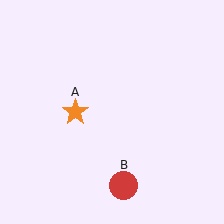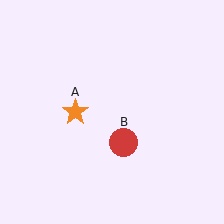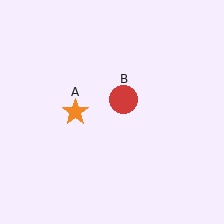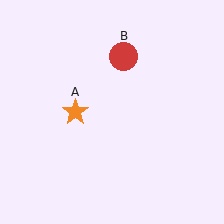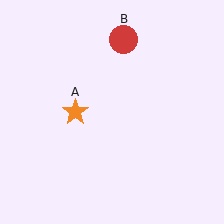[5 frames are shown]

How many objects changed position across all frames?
1 object changed position: red circle (object B).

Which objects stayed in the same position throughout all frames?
Orange star (object A) remained stationary.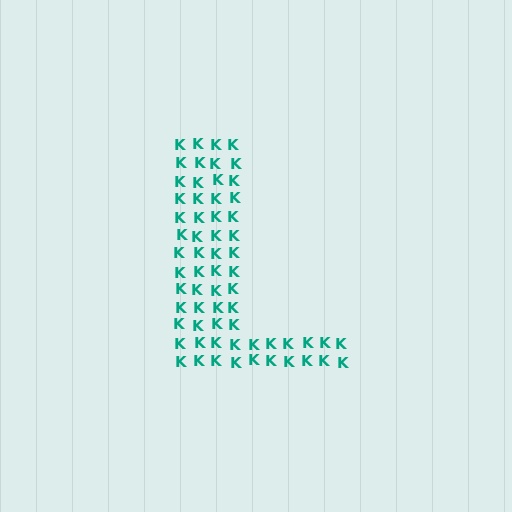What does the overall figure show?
The overall figure shows the letter L.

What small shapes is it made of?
It is made of small letter K's.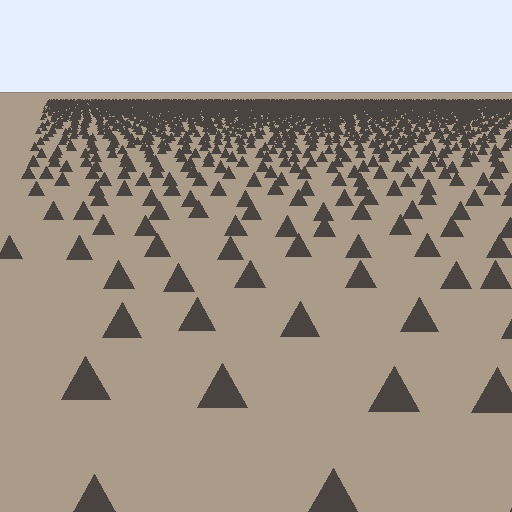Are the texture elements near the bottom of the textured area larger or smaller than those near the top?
Larger. Near the bottom, elements are closer to the viewer and appear at a bigger on-screen size.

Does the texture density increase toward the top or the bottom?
Density increases toward the top.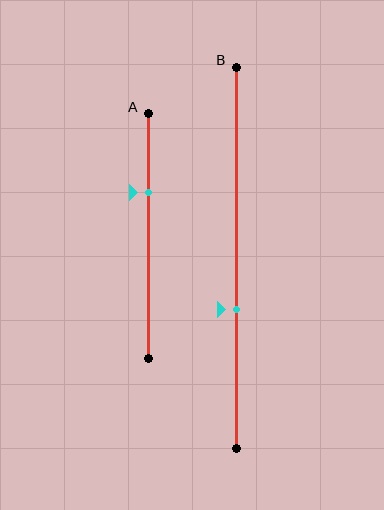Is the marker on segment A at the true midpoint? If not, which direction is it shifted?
No, the marker on segment A is shifted upward by about 18% of the segment length.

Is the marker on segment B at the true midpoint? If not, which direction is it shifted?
No, the marker on segment B is shifted downward by about 13% of the segment length.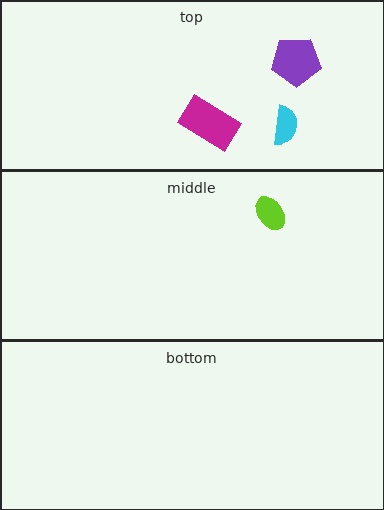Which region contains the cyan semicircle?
The top region.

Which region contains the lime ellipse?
The middle region.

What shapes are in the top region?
The magenta rectangle, the purple pentagon, the cyan semicircle.